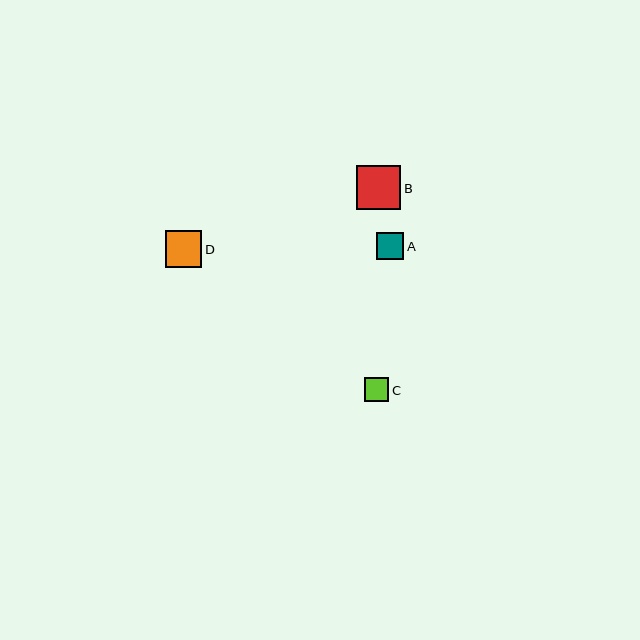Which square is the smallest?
Square C is the smallest with a size of approximately 24 pixels.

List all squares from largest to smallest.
From largest to smallest: B, D, A, C.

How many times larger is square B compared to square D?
Square B is approximately 1.2 times the size of square D.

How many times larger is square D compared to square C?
Square D is approximately 1.5 times the size of square C.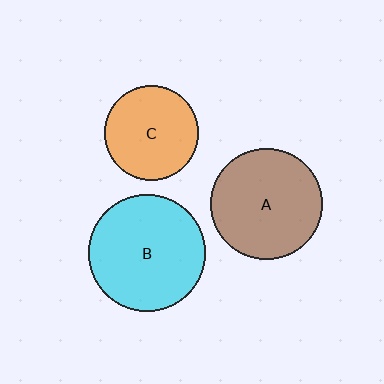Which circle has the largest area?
Circle B (cyan).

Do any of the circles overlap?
No, none of the circles overlap.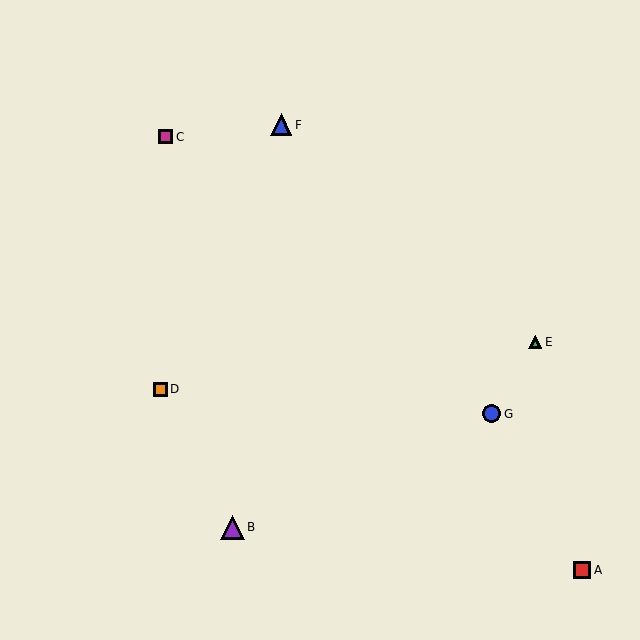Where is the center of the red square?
The center of the red square is at (582, 570).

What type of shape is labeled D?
Shape D is an orange square.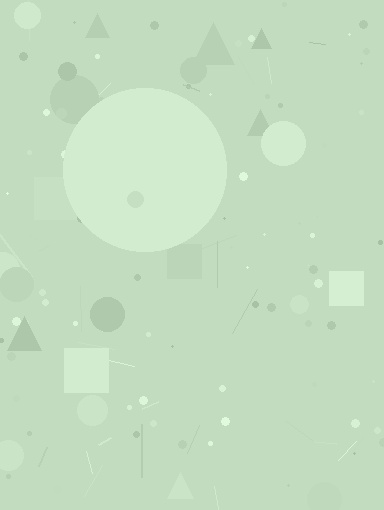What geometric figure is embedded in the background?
A circle is embedded in the background.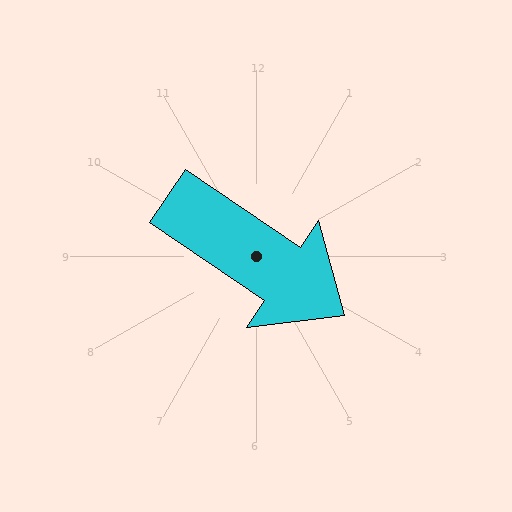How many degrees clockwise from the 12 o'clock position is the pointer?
Approximately 124 degrees.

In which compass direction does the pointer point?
Southeast.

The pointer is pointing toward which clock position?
Roughly 4 o'clock.